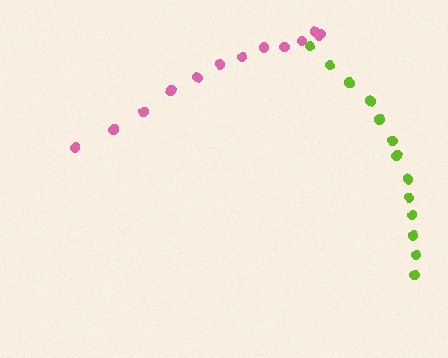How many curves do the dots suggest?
There are 2 distinct paths.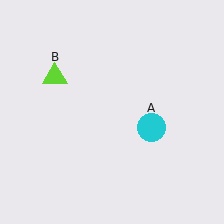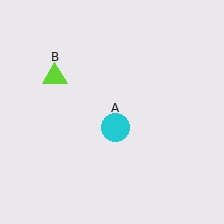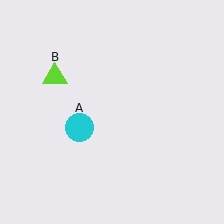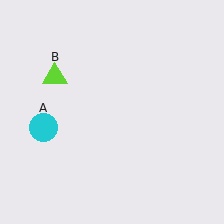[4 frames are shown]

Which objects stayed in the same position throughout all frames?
Lime triangle (object B) remained stationary.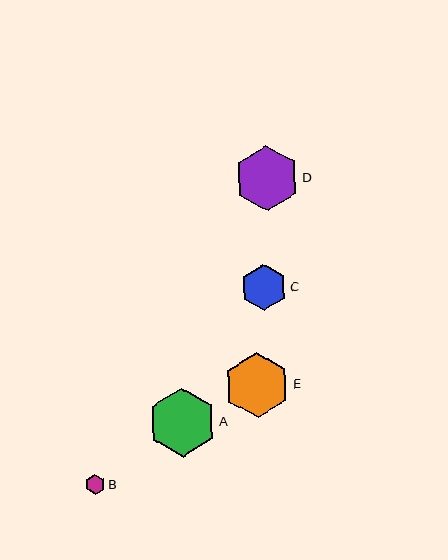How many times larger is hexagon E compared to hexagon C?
Hexagon E is approximately 1.4 times the size of hexagon C.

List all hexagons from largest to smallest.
From largest to smallest: A, D, E, C, B.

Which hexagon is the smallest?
Hexagon B is the smallest with a size of approximately 20 pixels.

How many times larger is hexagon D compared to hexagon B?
Hexagon D is approximately 3.2 times the size of hexagon B.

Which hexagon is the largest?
Hexagon A is the largest with a size of approximately 68 pixels.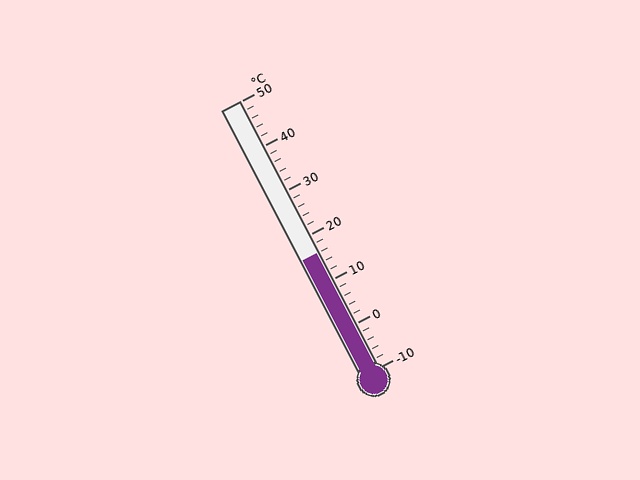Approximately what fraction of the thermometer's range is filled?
The thermometer is filled to approximately 45% of its range.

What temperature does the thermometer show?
The thermometer shows approximately 16°C.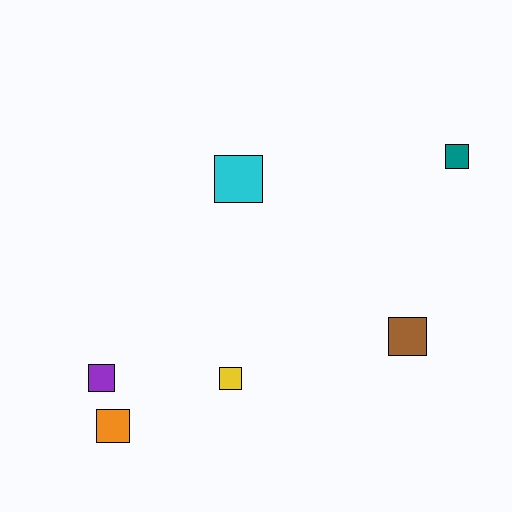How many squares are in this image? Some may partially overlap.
There are 6 squares.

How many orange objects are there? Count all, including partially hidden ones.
There is 1 orange object.